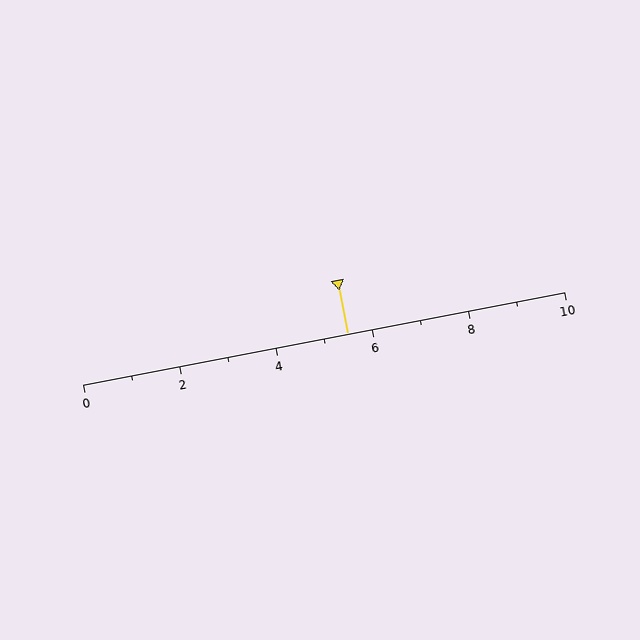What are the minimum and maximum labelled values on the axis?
The axis runs from 0 to 10.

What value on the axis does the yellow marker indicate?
The marker indicates approximately 5.5.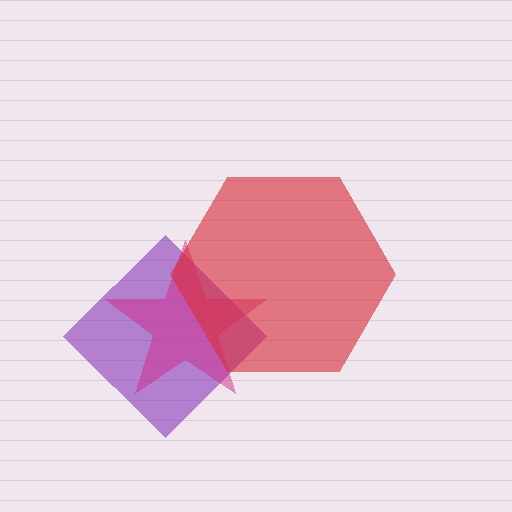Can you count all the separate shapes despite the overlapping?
Yes, there are 3 separate shapes.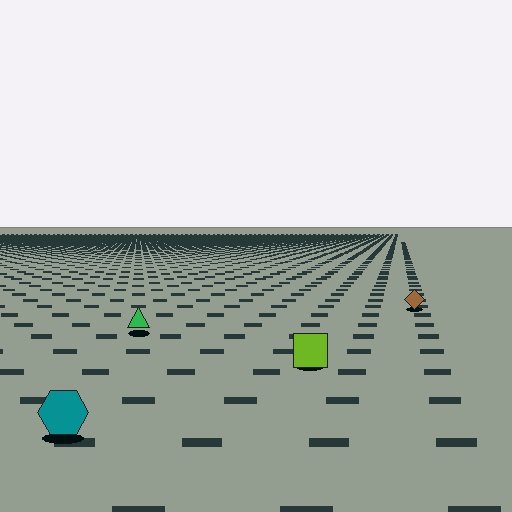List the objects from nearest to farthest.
From nearest to farthest: the teal hexagon, the lime square, the green triangle, the brown diamond.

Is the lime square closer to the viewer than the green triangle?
Yes. The lime square is closer — you can tell from the texture gradient: the ground texture is coarser near it.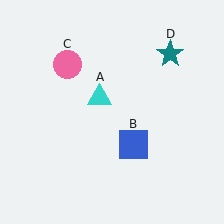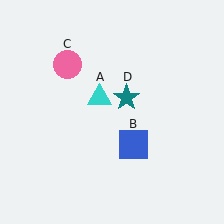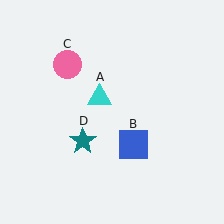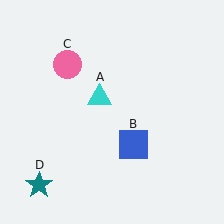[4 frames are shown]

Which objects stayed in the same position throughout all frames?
Cyan triangle (object A) and blue square (object B) and pink circle (object C) remained stationary.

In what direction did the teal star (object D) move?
The teal star (object D) moved down and to the left.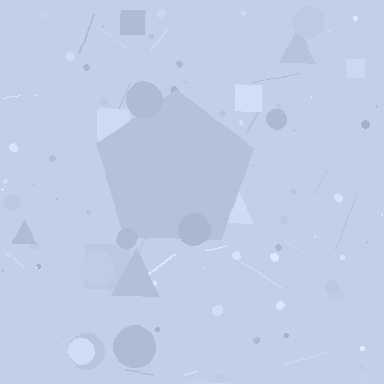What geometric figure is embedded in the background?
A pentagon is embedded in the background.